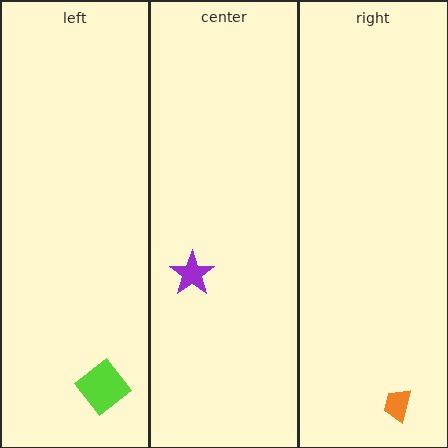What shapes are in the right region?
The orange trapezoid.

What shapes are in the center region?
The purple star.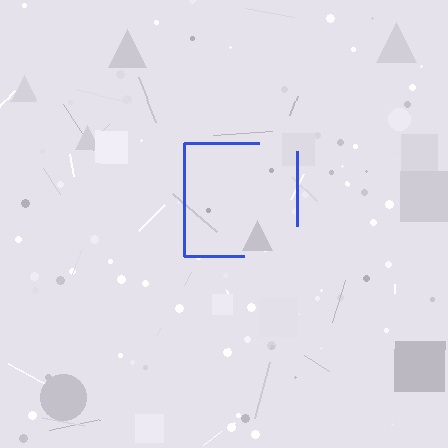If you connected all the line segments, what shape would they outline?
They would outline a square.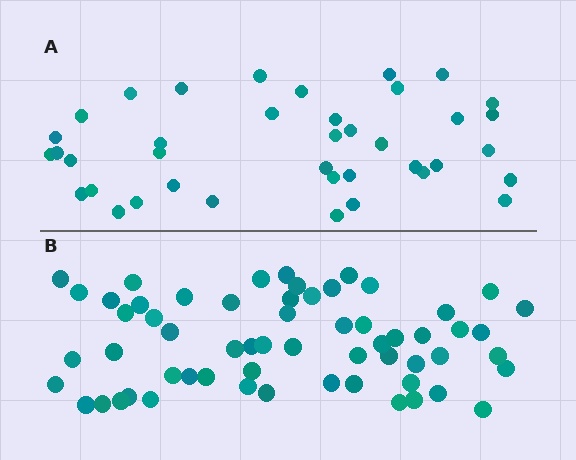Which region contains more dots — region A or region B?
Region B (the bottom region) has more dots.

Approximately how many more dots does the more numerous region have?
Region B has approximately 20 more dots than region A.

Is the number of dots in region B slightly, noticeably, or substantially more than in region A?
Region B has substantially more. The ratio is roughly 1.5 to 1.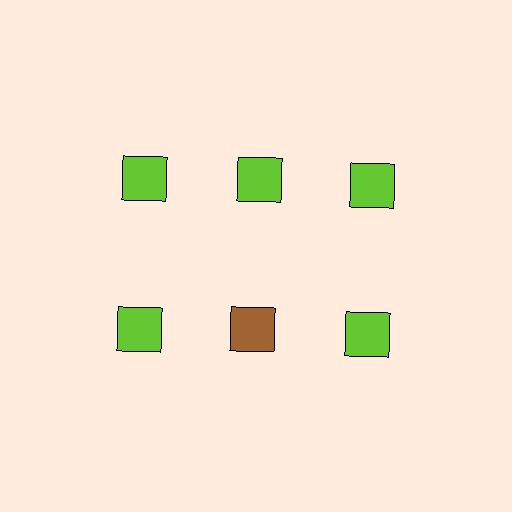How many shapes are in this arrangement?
There are 6 shapes arranged in a grid pattern.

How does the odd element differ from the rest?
It has a different color: brown instead of lime.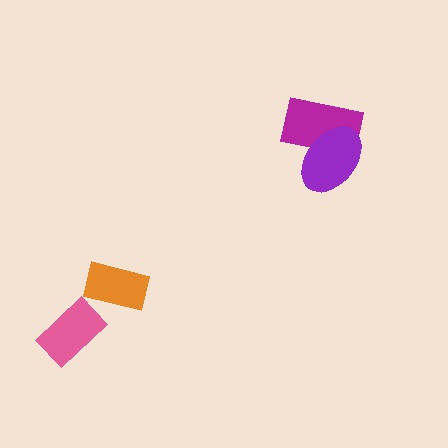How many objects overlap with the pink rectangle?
0 objects overlap with the pink rectangle.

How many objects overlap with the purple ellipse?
1 object overlaps with the purple ellipse.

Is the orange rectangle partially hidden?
No, no other shape covers it.